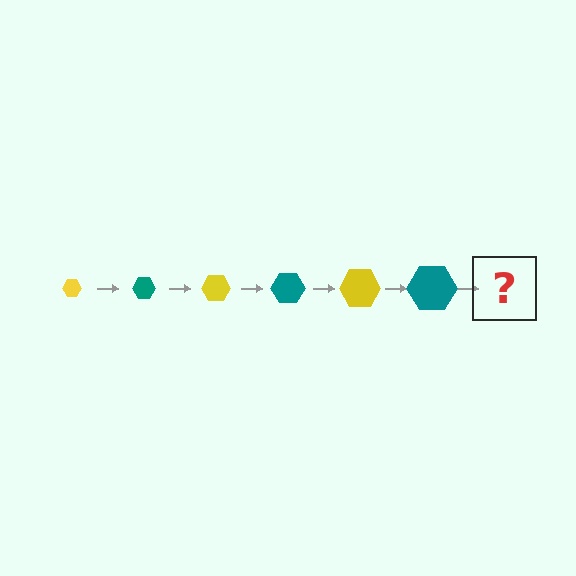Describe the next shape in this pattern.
It should be a yellow hexagon, larger than the previous one.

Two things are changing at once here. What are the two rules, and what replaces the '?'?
The two rules are that the hexagon grows larger each step and the color cycles through yellow and teal. The '?' should be a yellow hexagon, larger than the previous one.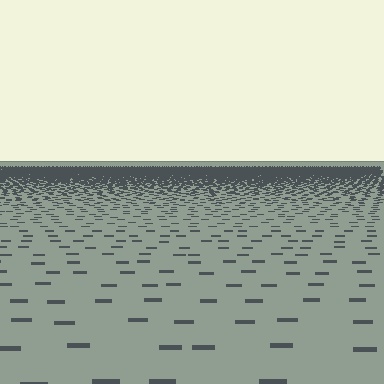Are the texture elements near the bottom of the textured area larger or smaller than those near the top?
Larger. Near the bottom, elements are closer to the viewer and appear at a bigger on-screen size.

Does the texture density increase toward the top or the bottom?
Density increases toward the top.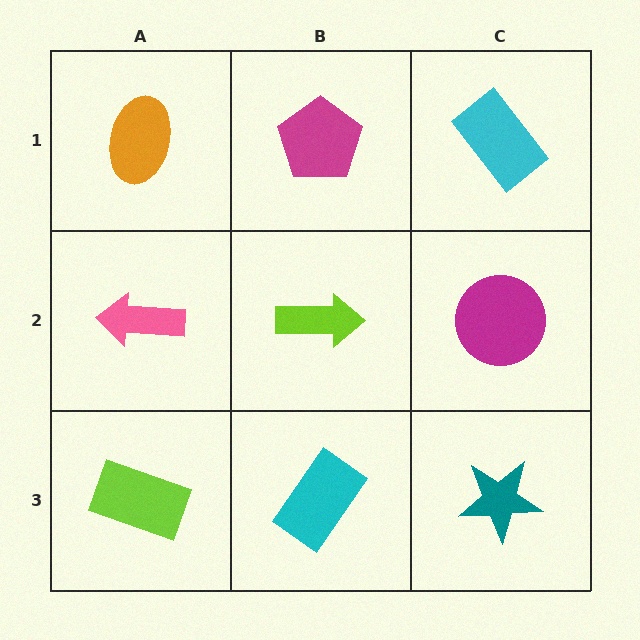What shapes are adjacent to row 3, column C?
A magenta circle (row 2, column C), a cyan rectangle (row 3, column B).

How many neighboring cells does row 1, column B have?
3.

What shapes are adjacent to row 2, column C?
A cyan rectangle (row 1, column C), a teal star (row 3, column C), a lime arrow (row 2, column B).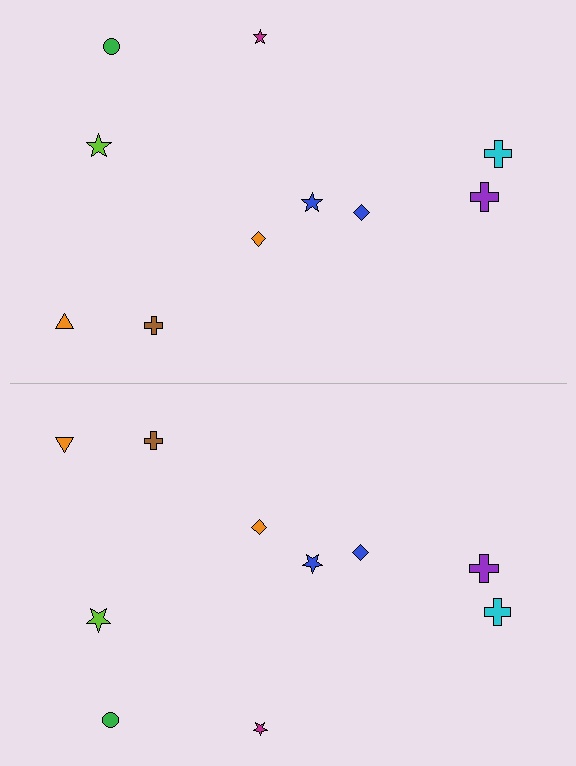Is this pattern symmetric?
Yes, this pattern has bilateral (reflection) symmetry.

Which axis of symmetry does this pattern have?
The pattern has a horizontal axis of symmetry running through the center of the image.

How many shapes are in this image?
There are 20 shapes in this image.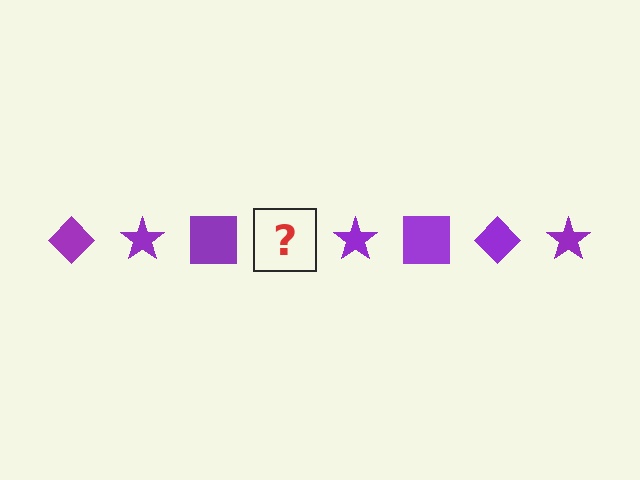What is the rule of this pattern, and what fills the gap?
The rule is that the pattern cycles through diamond, star, square shapes in purple. The gap should be filled with a purple diamond.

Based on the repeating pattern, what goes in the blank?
The blank should be a purple diamond.